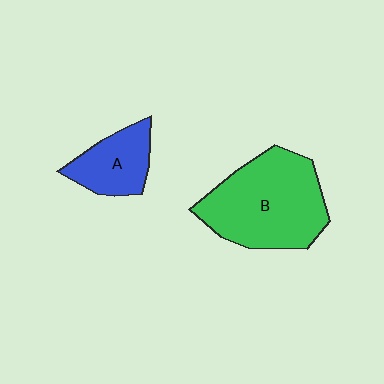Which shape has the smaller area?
Shape A (blue).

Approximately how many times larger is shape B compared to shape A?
Approximately 2.2 times.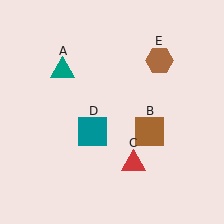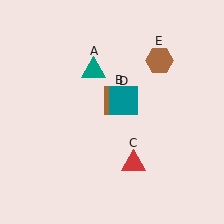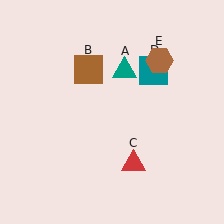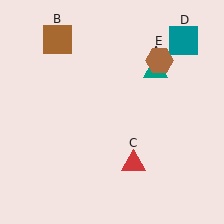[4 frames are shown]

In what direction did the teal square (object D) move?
The teal square (object D) moved up and to the right.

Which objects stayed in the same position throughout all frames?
Red triangle (object C) and brown hexagon (object E) remained stationary.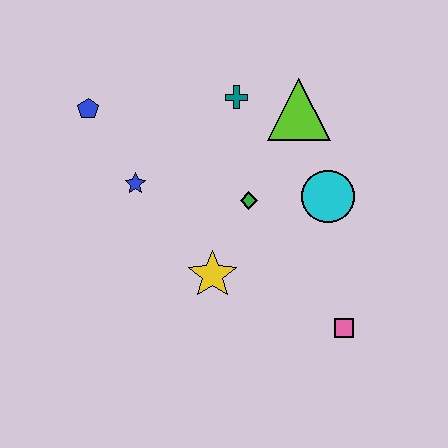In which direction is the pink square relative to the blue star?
The pink square is to the right of the blue star.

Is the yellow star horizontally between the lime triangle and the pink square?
No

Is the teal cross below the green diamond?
No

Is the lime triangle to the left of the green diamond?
No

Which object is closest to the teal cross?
The lime triangle is closest to the teal cross.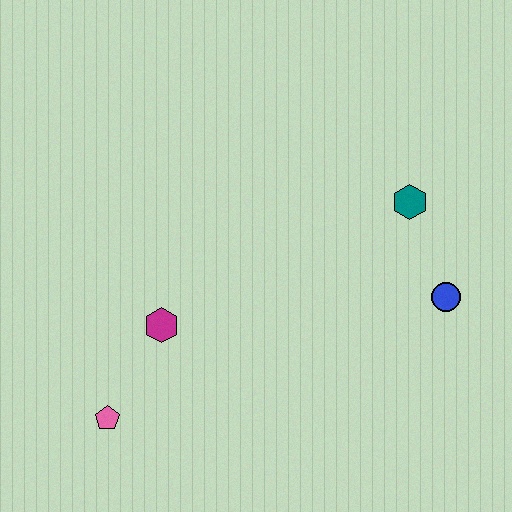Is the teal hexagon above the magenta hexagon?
Yes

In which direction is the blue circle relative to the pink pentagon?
The blue circle is to the right of the pink pentagon.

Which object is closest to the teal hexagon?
The blue circle is closest to the teal hexagon.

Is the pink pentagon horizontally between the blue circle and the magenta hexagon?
No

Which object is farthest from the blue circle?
The pink pentagon is farthest from the blue circle.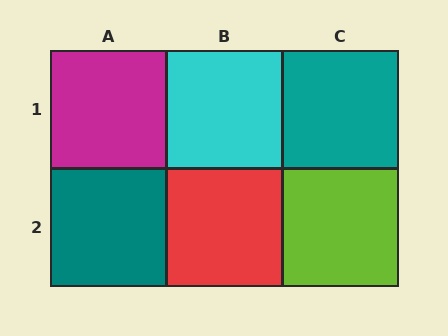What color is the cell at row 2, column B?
Red.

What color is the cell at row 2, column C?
Lime.